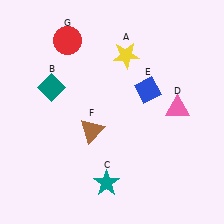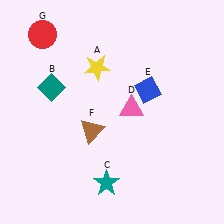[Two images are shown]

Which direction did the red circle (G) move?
The red circle (G) moved left.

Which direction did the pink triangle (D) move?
The pink triangle (D) moved left.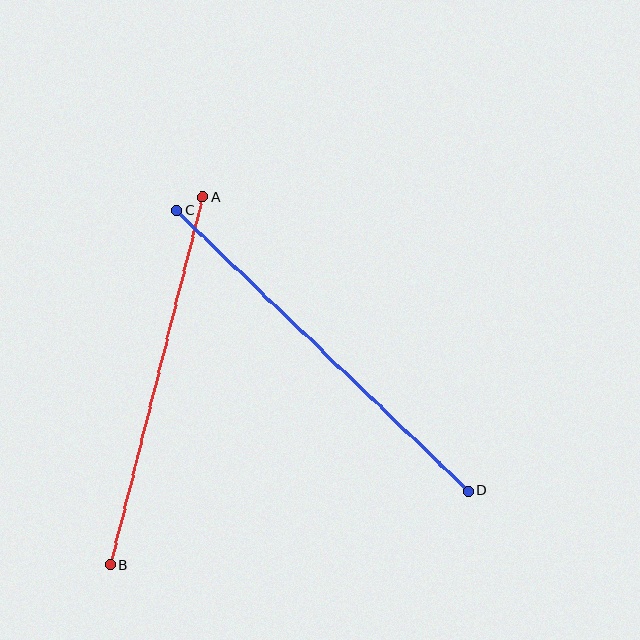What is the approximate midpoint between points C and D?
The midpoint is at approximately (322, 351) pixels.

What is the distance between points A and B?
The distance is approximately 379 pixels.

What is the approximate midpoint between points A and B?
The midpoint is at approximately (157, 381) pixels.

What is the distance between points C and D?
The distance is approximately 405 pixels.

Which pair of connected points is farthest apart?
Points C and D are farthest apart.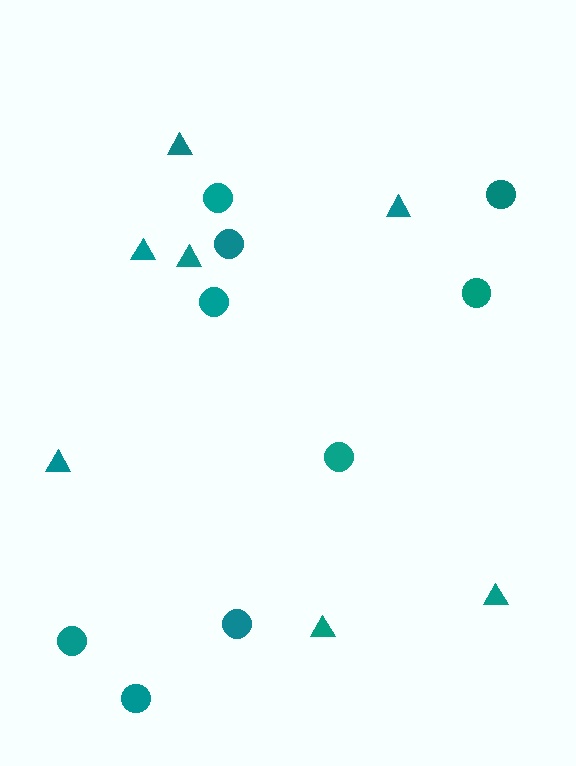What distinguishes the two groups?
There are 2 groups: one group of triangles (7) and one group of circles (9).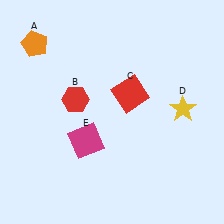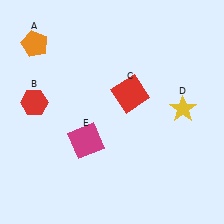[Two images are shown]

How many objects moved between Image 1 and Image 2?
1 object moved between the two images.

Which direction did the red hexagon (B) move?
The red hexagon (B) moved left.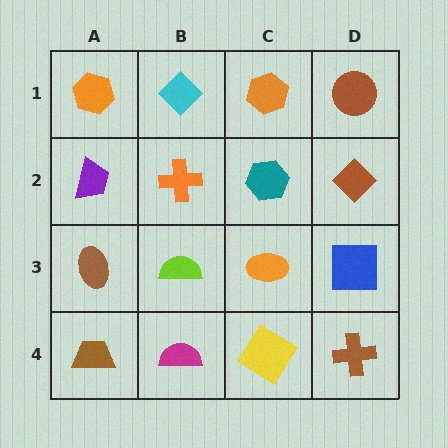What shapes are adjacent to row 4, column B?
A lime semicircle (row 3, column B), a brown trapezoid (row 4, column A), a yellow diamond (row 4, column C).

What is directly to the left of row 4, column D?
A yellow diamond.